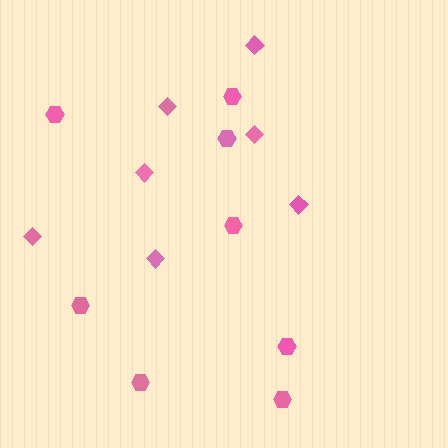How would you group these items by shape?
There are 2 groups: one group of diamonds (7) and one group of hexagons (8).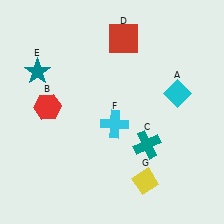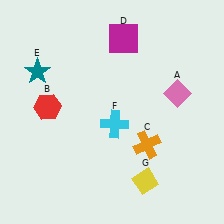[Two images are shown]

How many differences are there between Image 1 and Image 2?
There are 3 differences between the two images.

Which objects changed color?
A changed from cyan to pink. C changed from teal to orange. D changed from red to magenta.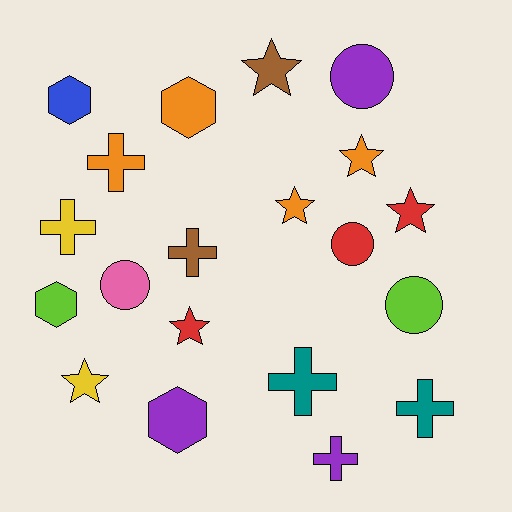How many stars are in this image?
There are 6 stars.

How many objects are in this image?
There are 20 objects.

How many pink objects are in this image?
There is 1 pink object.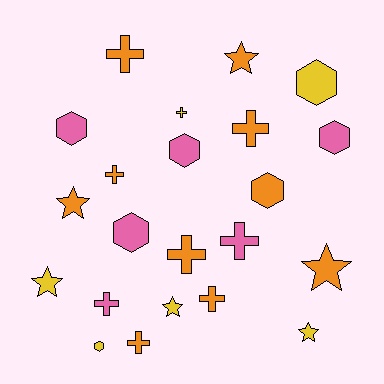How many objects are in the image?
There are 22 objects.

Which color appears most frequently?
Orange, with 10 objects.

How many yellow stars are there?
There are 3 yellow stars.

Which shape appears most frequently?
Cross, with 9 objects.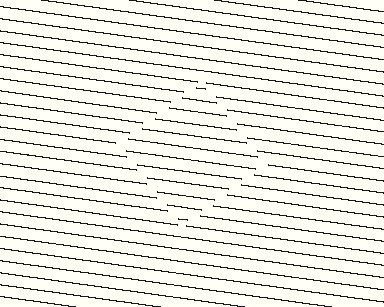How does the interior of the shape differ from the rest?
The interior of the shape contains the same grating, shifted by half a period — the contour is defined by the phase discontinuity where line-ends from the inner and outer gratings abut.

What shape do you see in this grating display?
An illusory square. The interior of the shape contains the same grating, shifted by half a period — the contour is defined by the phase discontinuity where line-ends from the inner and outer gratings abut.